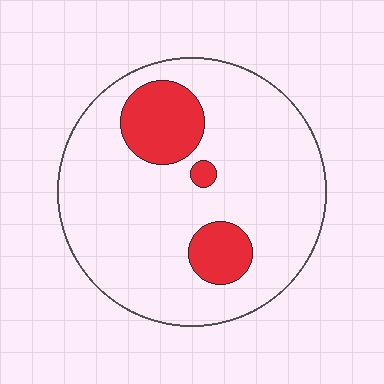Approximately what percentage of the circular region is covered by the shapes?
Approximately 15%.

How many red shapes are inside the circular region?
3.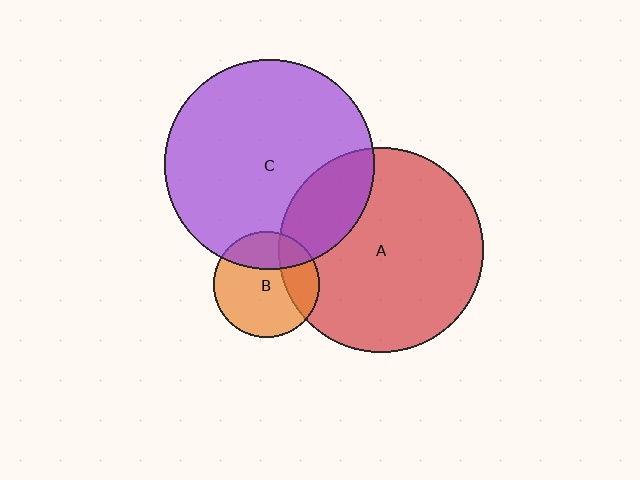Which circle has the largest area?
Circle C (purple).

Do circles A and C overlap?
Yes.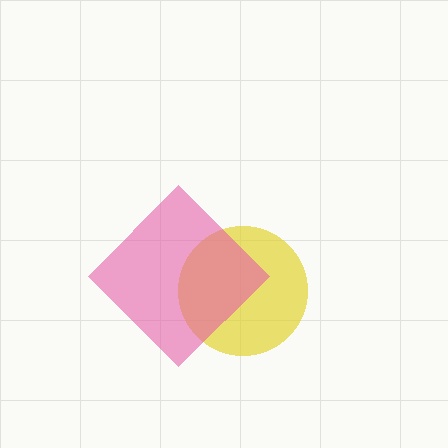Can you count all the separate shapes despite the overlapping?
Yes, there are 2 separate shapes.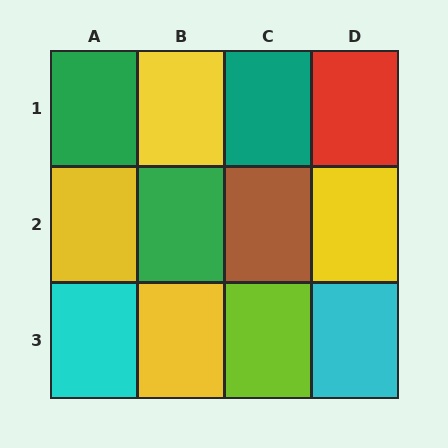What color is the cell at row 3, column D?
Cyan.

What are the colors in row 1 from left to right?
Green, yellow, teal, red.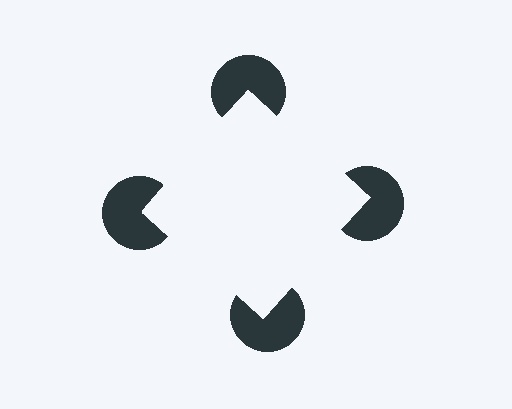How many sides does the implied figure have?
4 sides.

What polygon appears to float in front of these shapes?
An illusory square — its edges are inferred from the aligned wedge cuts in the pac-man discs, not physically drawn.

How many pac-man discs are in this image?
There are 4 — one at each vertex of the illusory square.